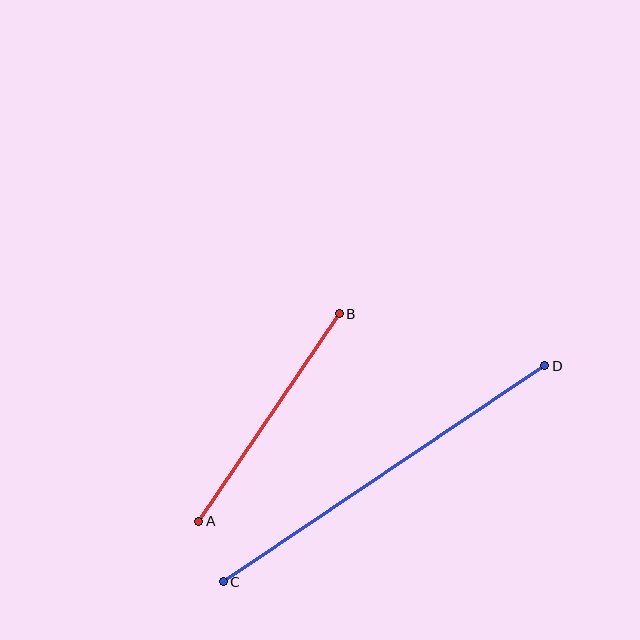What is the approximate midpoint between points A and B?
The midpoint is at approximately (269, 418) pixels.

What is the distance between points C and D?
The distance is approximately 387 pixels.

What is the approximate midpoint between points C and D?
The midpoint is at approximately (384, 474) pixels.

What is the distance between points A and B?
The distance is approximately 250 pixels.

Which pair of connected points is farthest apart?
Points C and D are farthest apart.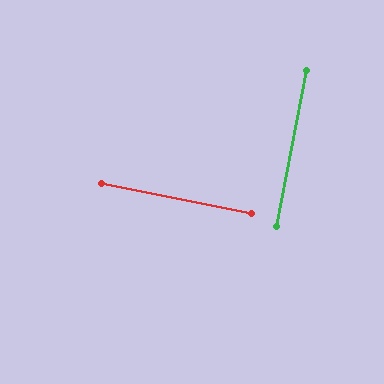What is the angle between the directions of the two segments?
Approximately 90 degrees.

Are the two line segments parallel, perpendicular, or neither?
Perpendicular — they meet at approximately 90°.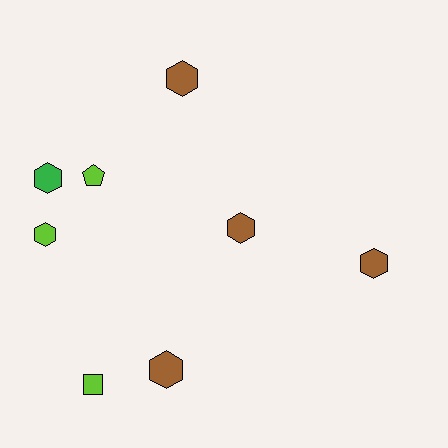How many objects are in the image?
There are 8 objects.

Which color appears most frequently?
Brown, with 4 objects.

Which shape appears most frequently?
Hexagon, with 6 objects.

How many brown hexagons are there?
There are 4 brown hexagons.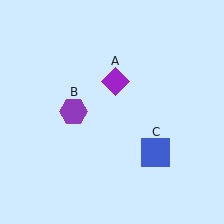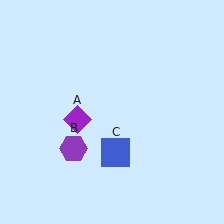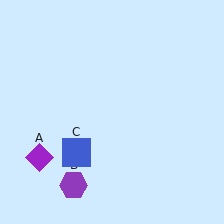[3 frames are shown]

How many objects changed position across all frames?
3 objects changed position: purple diamond (object A), purple hexagon (object B), blue square (object C).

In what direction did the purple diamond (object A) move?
The purple diamond (object A) moved down and to the left.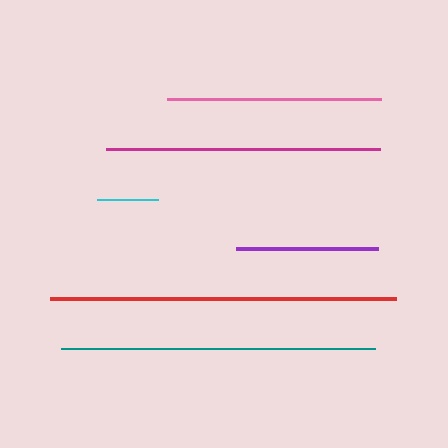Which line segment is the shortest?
The cyan line is the shortest at approximately 61 pixels.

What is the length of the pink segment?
The pink segment is approximately 215 pixels long.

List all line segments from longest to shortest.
From longest to shortest: red, teal, magenta, pink, purple, cyan.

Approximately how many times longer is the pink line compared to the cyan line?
The pink line is approximately 3.5 times the length of the cyan line.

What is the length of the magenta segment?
The magenta segment is approximately 274 pixels long.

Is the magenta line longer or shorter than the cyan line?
The magenta line is longer than the cyan line.